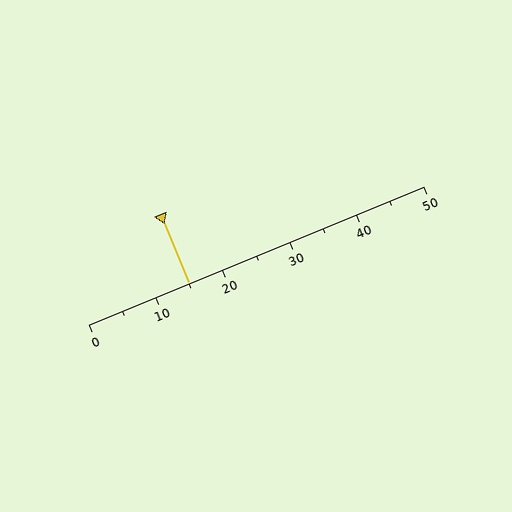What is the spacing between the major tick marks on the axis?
The major ticks are spaced 10 apart.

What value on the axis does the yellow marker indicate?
The marker indicates approximately 15.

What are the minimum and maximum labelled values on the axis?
The axis runs from 0 to 50.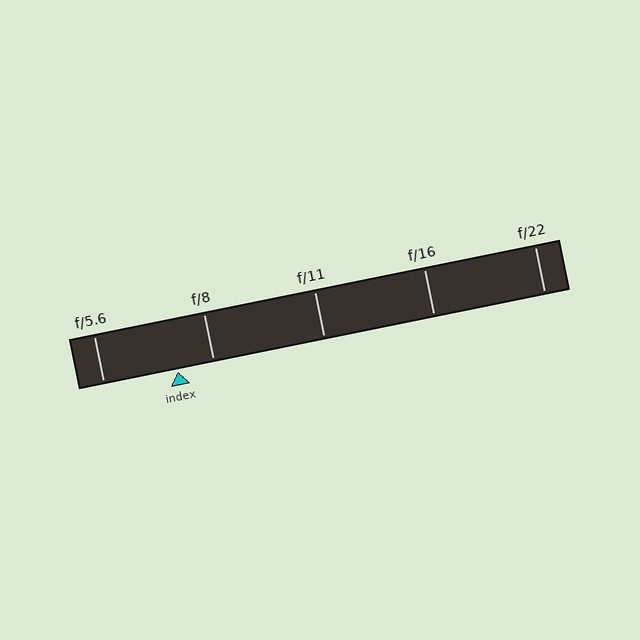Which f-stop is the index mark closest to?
The index mark is closest to f/8.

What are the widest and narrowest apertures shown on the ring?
The widest aperture shown is f/5.6 and the narrowest is f/22.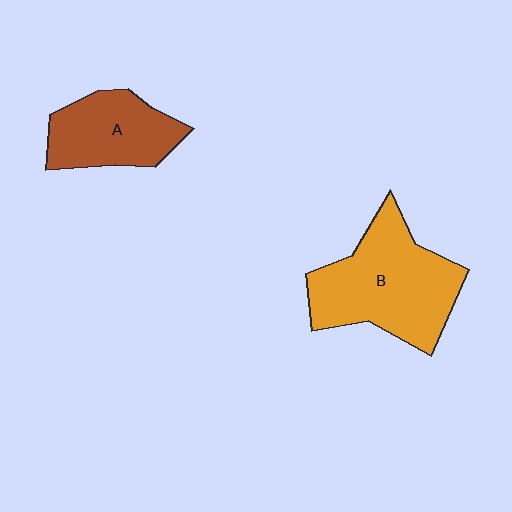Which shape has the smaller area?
Shape A (brown).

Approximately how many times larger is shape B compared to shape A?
Approximately 1.6 times.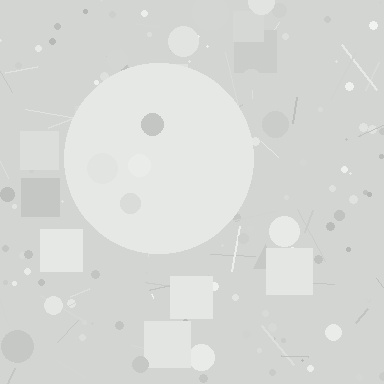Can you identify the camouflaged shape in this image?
The camouflaged shape is a circle.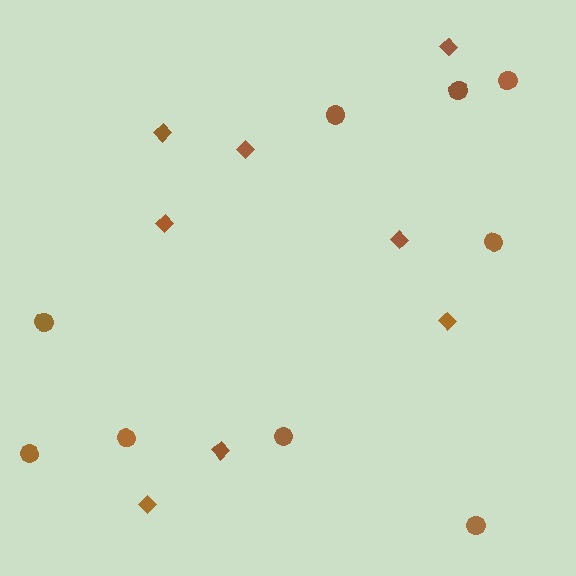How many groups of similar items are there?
There are 2 groups: one group of diamonds (8) and one group of circles (9).